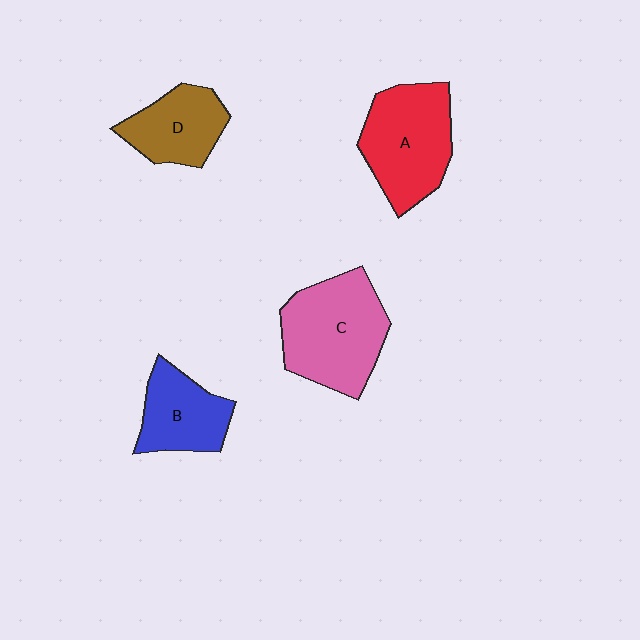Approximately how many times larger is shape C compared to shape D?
Approximately 1.6 times.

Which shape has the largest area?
Shape C (pink).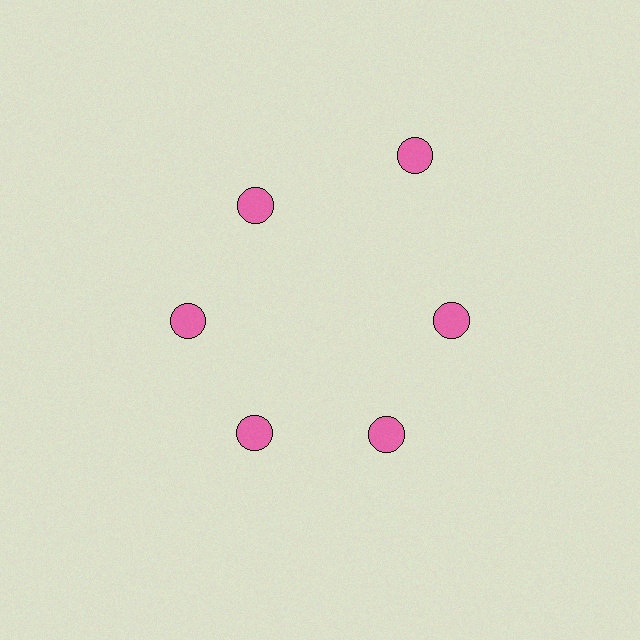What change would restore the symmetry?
The symmetry would be restored by moving it inward, back onto the ring so that all 6 circles sit at equal angles and equal distance from the center.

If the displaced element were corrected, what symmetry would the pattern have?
It would have 6-fold rotational symmetry — the pattern would map onto itself every 60 degrees.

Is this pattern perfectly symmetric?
No. The 6 pink circles are arranged in a ring, but one element near the 1 o'clock position is pushed outward from the center, breaking the 6-fold rotational symmetry.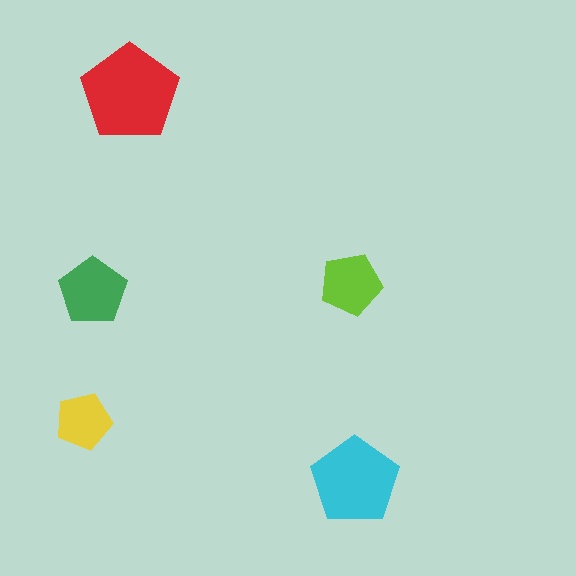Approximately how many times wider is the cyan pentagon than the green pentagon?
About 1.5 times wider.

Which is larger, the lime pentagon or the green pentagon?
The green one.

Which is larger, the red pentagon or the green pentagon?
The red one.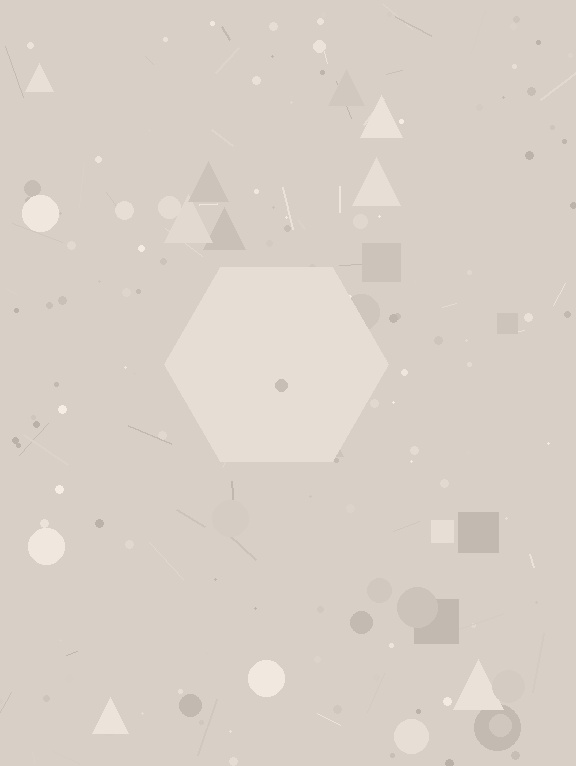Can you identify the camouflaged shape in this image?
The camouflaged shape is a hexagon.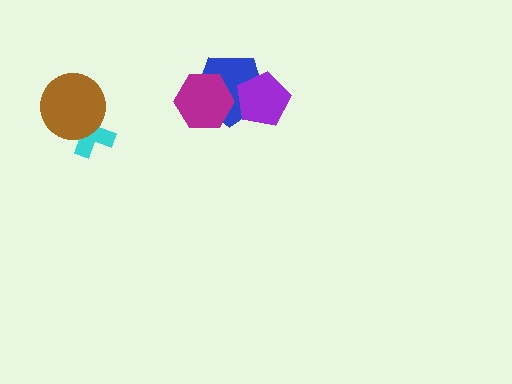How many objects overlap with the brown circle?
1 object overlaps with the brown circle.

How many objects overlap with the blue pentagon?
2 objects overlap with the blue pentagon.